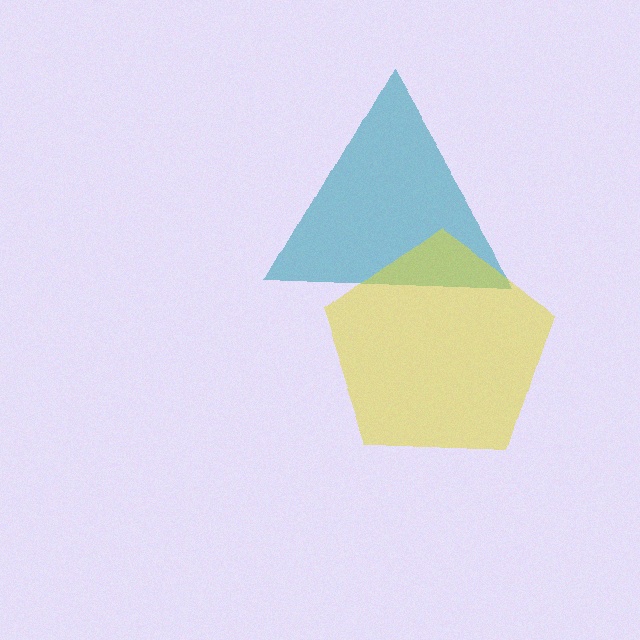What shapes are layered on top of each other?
The layered shapes are: a teal triangle, a yellow pentagon.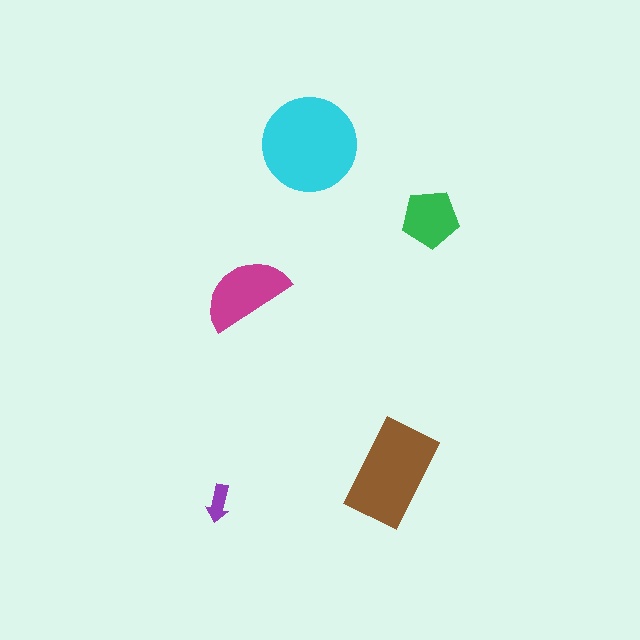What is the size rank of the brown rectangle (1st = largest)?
2nd.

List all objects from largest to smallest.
The cyan circle, the brown rectangle, the magenta semicircle, the green pentagon, the purple arrow.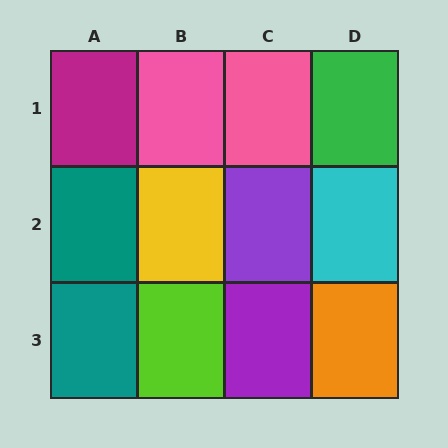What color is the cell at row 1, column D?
Green.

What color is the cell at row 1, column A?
Magenta.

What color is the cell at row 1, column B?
Pink.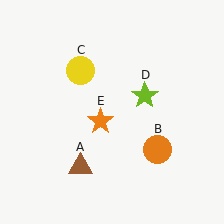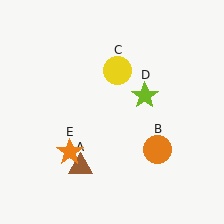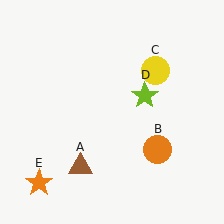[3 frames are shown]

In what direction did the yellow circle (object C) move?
The yellow circle (object C) moved right.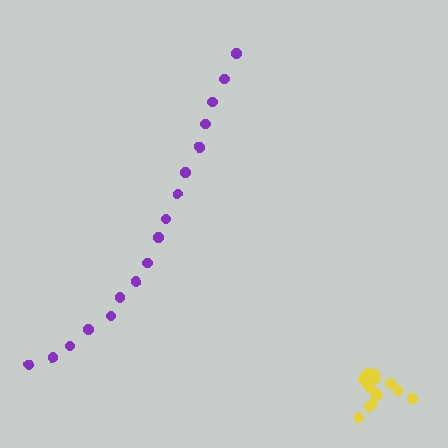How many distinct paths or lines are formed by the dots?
There are 2 distinct paths.